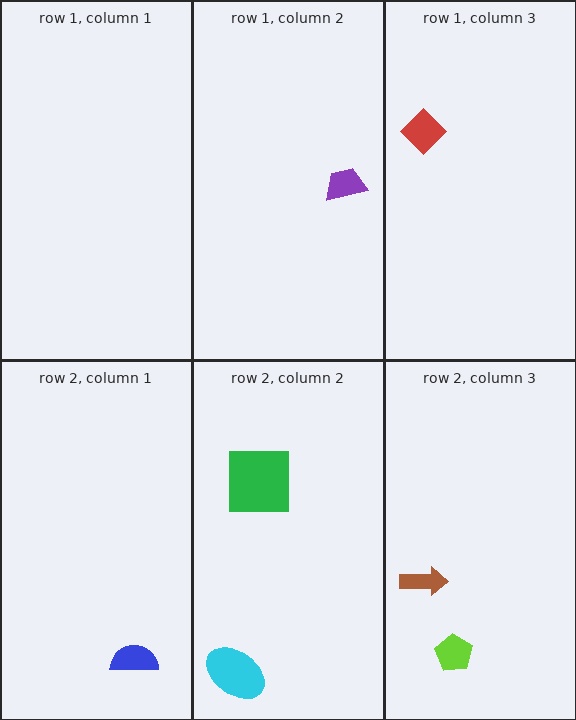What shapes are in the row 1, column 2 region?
The purple trapezoid.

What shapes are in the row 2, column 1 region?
The blue semicircle.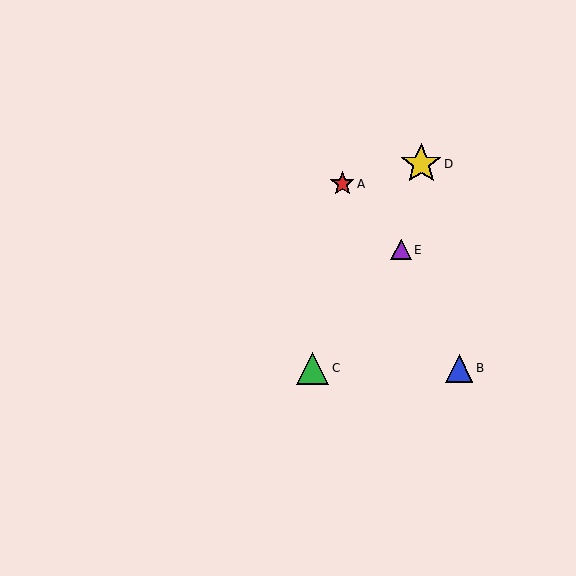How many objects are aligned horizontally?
2 objects (B, C) are aligned horizontally.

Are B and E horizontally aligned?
No, B is at y≈368 and E is at y≈250.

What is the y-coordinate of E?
Object E is at y≈250.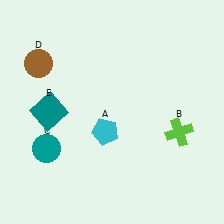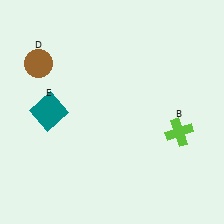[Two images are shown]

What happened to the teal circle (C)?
The teal circle (C) was removed in Image 2. It was in the bottom-left area of Image 1.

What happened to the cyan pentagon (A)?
The cyan pentagon (A) was removed in Image 2. It was in the bottom-left area of Image 1.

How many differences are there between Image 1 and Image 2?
There are 2 differences between the two images.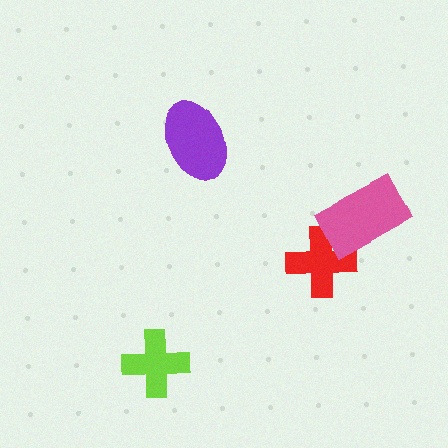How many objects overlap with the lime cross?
0 objects overlap with the lime cross.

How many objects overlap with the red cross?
1 object overlaps with the red cross.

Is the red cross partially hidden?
Yes, it is partially covered by another shape.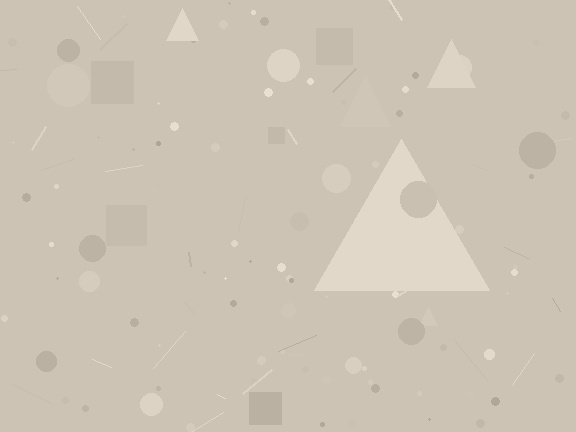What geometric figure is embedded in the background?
A triangle is embedded in the background.